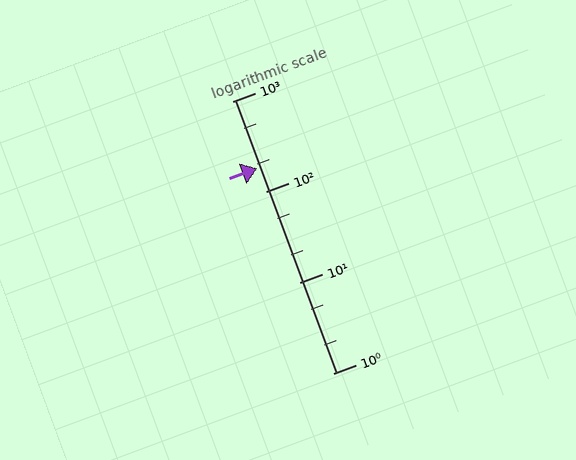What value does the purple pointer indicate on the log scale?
The pointer indicates approximately 180.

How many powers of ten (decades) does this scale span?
The scale spans 3 decades, from 1 to 1000.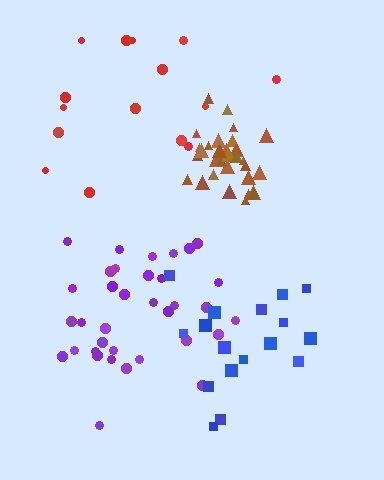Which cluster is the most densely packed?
Brown.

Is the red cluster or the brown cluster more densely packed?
Brown.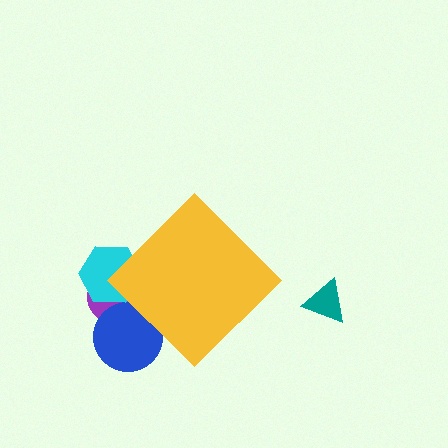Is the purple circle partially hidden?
Yes, the purple circle is partially hidden behind the yellow diamond.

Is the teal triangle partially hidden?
No, the teal triangle is fully visible.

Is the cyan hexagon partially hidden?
Yes, the cyan hexagon is partially hidden behind the yellow diamond.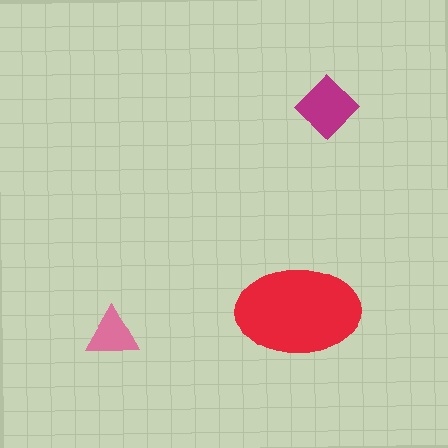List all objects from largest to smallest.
The red ellipse, the magenta diamond, the pink triangle.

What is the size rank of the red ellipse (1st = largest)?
1st.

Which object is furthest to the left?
The pink triangle is leftmost.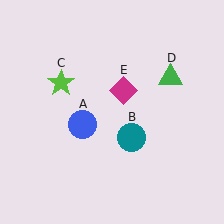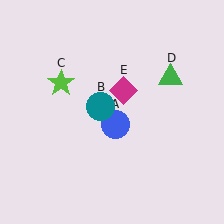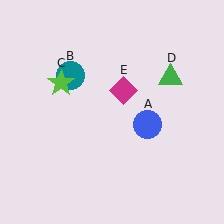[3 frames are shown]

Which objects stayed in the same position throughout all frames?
Lime star (object C) and green triangle (object D) and magenta diamond (object E) remained stationary.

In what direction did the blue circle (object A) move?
The blue circle (object A) moved right.